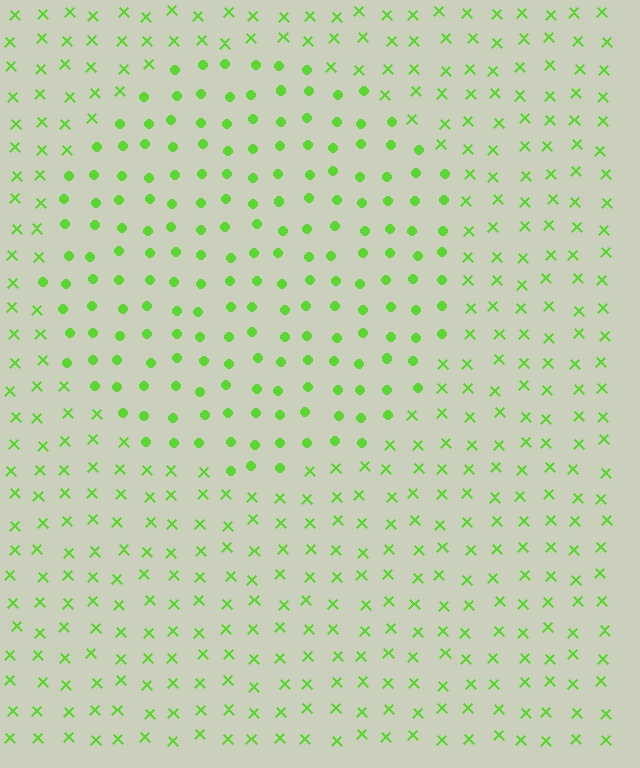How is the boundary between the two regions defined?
The boundary is defined by a change in element shape: circles inside vs. X marks outside. All elements share the same color and spacing.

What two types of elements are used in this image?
The image uses circles inside the circle region and X marks outside it.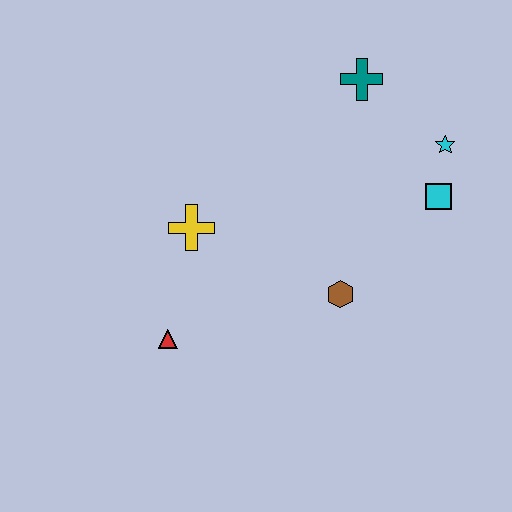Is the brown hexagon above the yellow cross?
No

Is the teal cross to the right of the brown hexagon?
Yes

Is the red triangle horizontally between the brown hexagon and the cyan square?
No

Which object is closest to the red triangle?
The yellow cross is closest to the red triangle.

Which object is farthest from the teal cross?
The red triangle is farthest from the teal cross.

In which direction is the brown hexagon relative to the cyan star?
The brown hexagon is below the cyan star.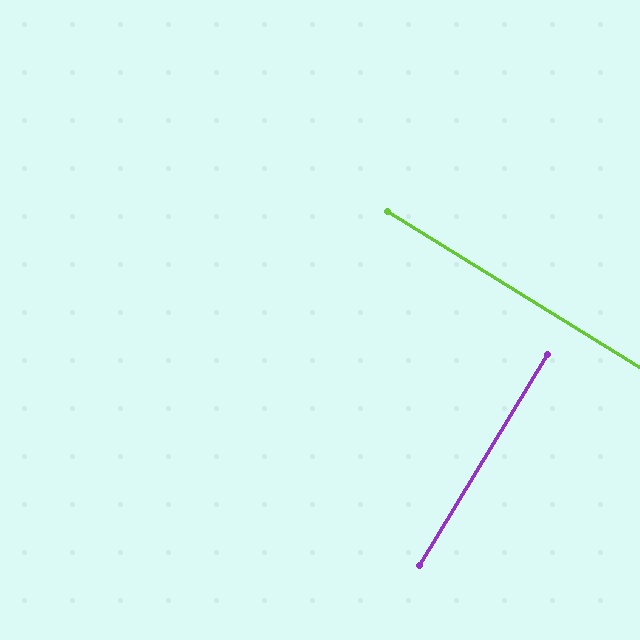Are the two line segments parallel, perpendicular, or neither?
Perpendicular — they meet at approximately 89°.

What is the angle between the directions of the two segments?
Approximately 89 degrees.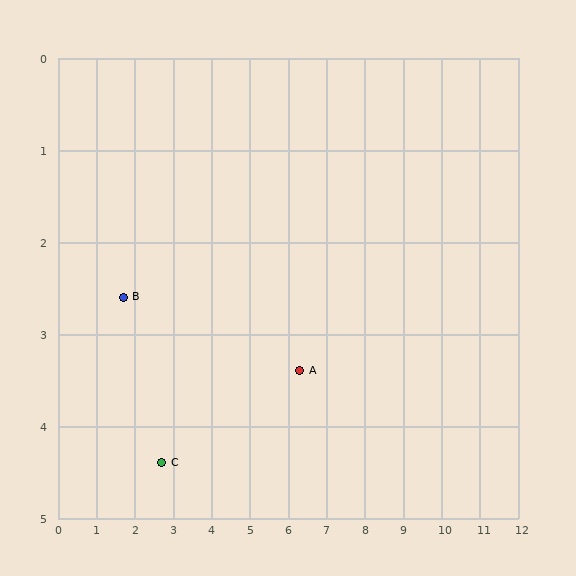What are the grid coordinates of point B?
Point B is at approximately (1.7, 2.6).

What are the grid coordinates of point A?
Point A is at approximately (6.3, 3.4).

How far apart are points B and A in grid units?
Points B and A are about 4.7 grid units apart.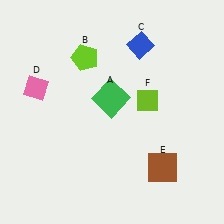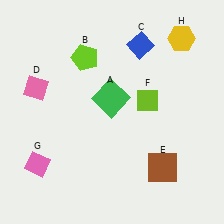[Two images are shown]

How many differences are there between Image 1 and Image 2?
There are 2 differences between the two images.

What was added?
A pink diamond (G), a yellow hexagon (H) were added in Image 2.